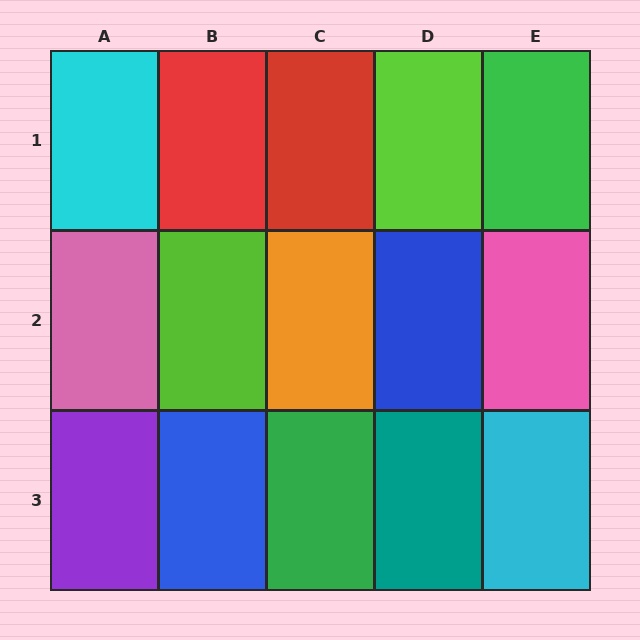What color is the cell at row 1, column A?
Cyan.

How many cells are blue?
2 cells are blue.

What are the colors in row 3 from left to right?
Purple, blue, green, teal, cyan.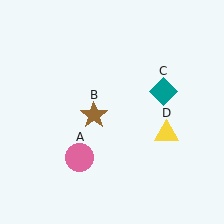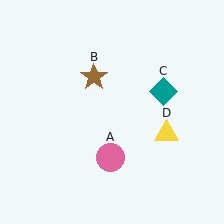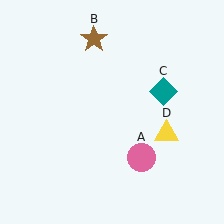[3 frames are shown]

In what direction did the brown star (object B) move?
The brown star (object B) moved up.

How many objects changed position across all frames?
2 objects changed position: pink circle (object A), brown star (object B).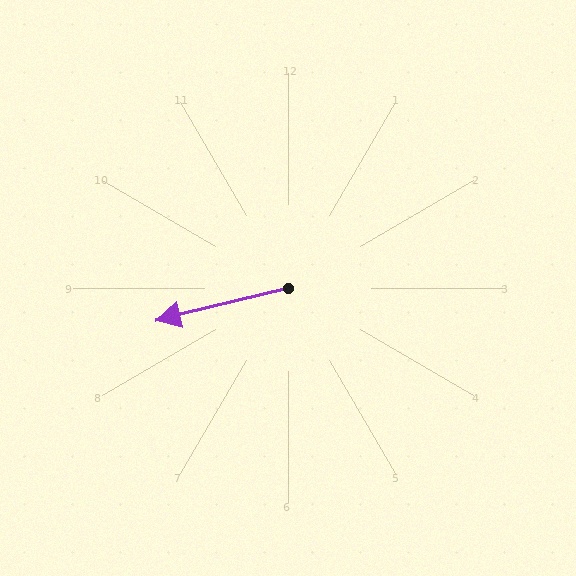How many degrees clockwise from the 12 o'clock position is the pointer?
Approximately 256 degrees.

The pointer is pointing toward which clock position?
Roughly 9 o'clock.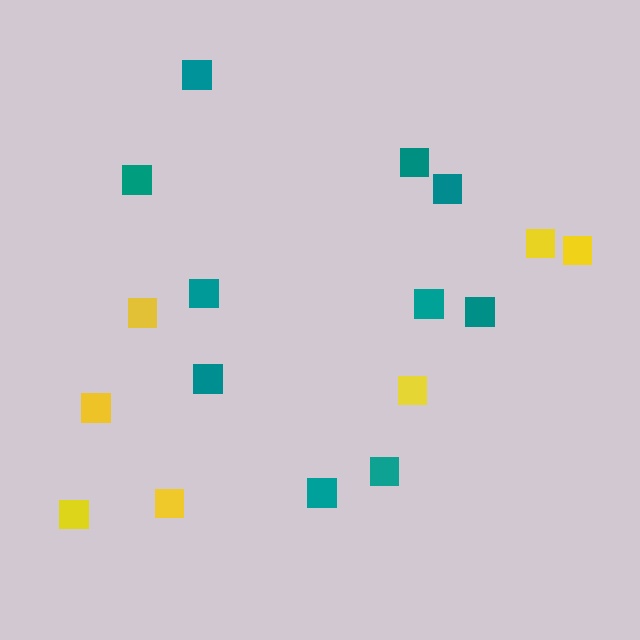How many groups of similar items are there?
There are 2 groups: one group of teal squares (10) and one group of yellow squares (7).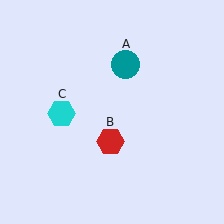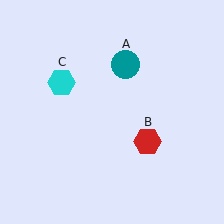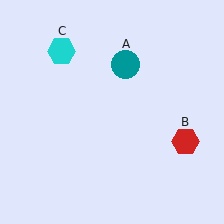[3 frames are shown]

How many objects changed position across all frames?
2 objects changed position: red hexagon (object B), cyan hexagon (object C).